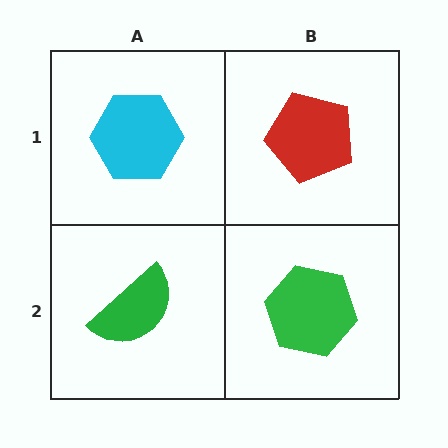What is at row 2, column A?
A green semicircle.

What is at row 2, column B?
A green hexagon.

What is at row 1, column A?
A cyan hexagon.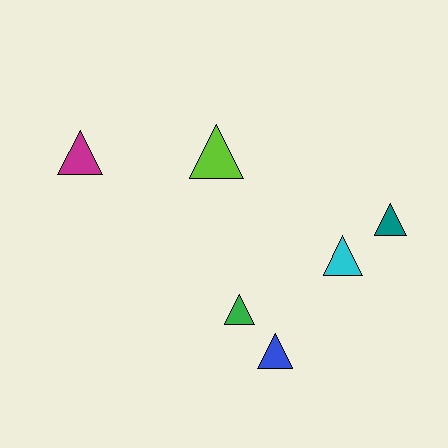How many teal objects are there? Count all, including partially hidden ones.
There is 1 teal object.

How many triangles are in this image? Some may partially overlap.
There are 6 triangles.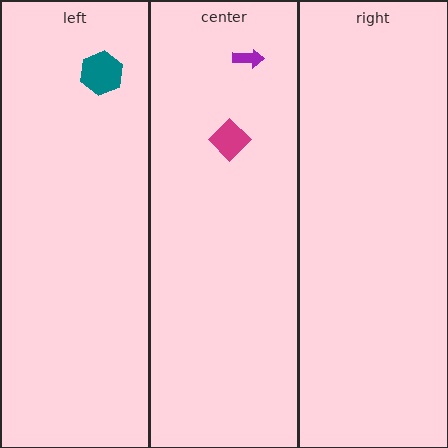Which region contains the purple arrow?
The center region.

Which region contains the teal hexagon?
The left region.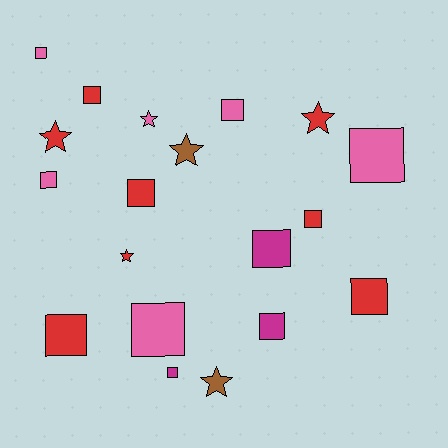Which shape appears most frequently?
Square, with 13 objects.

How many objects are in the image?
There are 19 objects.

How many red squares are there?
There are 5 red squares.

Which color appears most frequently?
Red, with 8 objects.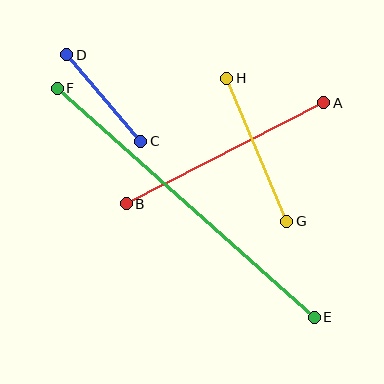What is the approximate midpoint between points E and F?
The midpoint is at approximately (186, 203) pixels.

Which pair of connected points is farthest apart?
Points E and F are farthest apart.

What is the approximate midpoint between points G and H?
The midpoint is at approximately (257, 150) pixels.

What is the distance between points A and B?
The distance is approximately 222 pixels.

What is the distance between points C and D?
The distance is approximately 114 pixels.